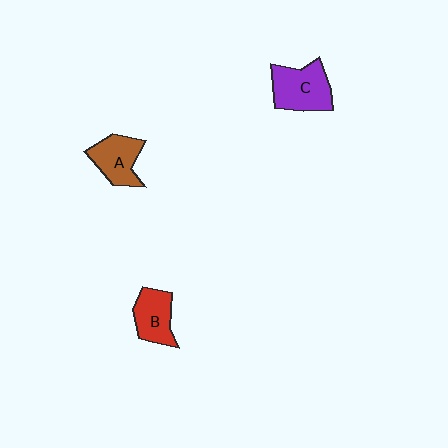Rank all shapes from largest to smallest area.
From largest to smallest: C (purple), A (brown), B (red).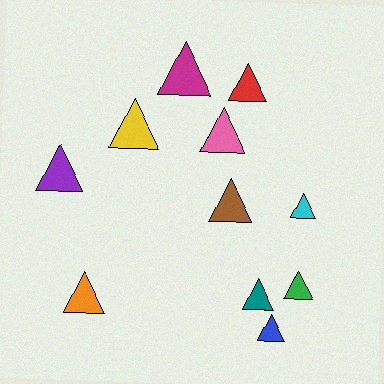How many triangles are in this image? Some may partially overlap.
There are 11 triangles.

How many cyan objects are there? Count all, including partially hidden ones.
There is 1 cyan object.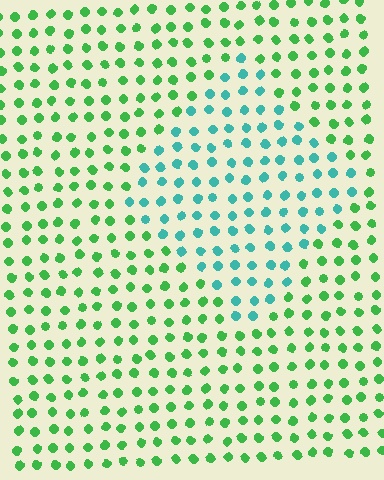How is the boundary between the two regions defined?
The boundary is defined purely by a slight shift in hue (about 48 degrees). Spacing, size, and orientation are identical on both sides.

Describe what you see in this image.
The image is filled with small green elements in a uniform arrangement. A diamond-shaped region is visible where the elements are tinted to a slightly different hue, forming a subtle color boundary.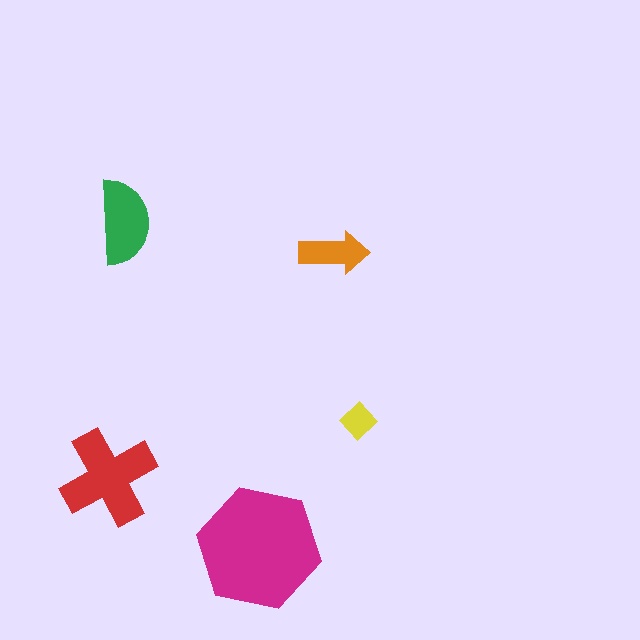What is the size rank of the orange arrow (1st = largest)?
4th.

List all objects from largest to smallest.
The magenta hexagon, the red cross, the green semicircle, the orange arrow, the yellow diamond.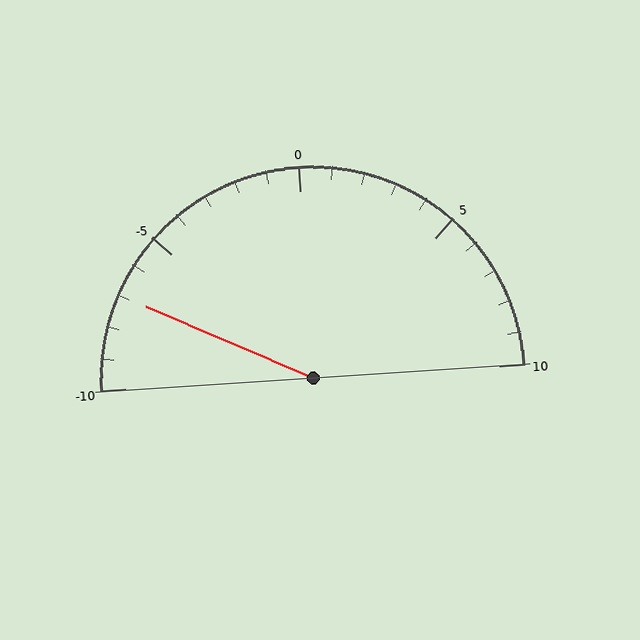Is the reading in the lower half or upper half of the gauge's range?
The reading is in the lower half of the range (-10 to 10).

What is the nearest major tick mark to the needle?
The nearest major tick mark is -5.